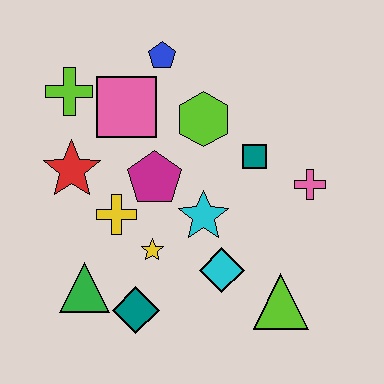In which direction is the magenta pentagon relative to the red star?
The magenta pentagon is to the right of the red star.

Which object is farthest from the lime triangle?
The lime cross is farthest from the lime triangle.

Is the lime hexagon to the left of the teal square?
Yes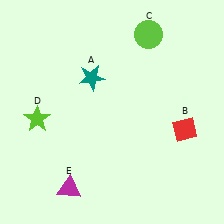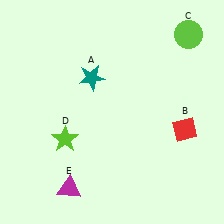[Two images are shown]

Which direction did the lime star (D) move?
The lime star (D) moved right.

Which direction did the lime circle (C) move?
The lime circle (C) moved right.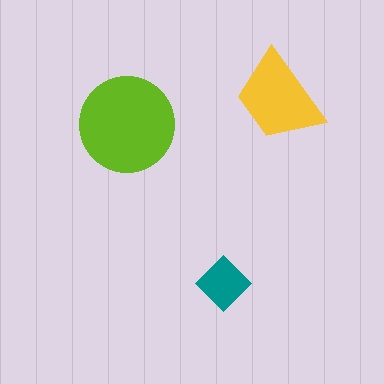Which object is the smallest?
The teal diamond.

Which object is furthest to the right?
The yellow trapezoid is rightmost.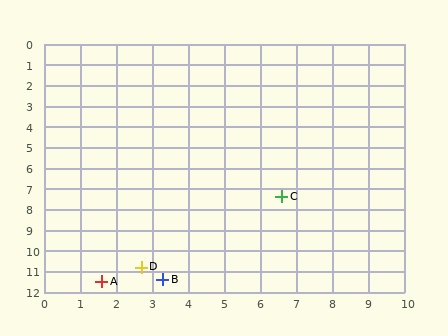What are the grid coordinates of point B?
Point B is at approximately (3.3, 11.4).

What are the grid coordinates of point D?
Point D is at approximately (2.7, 10.8).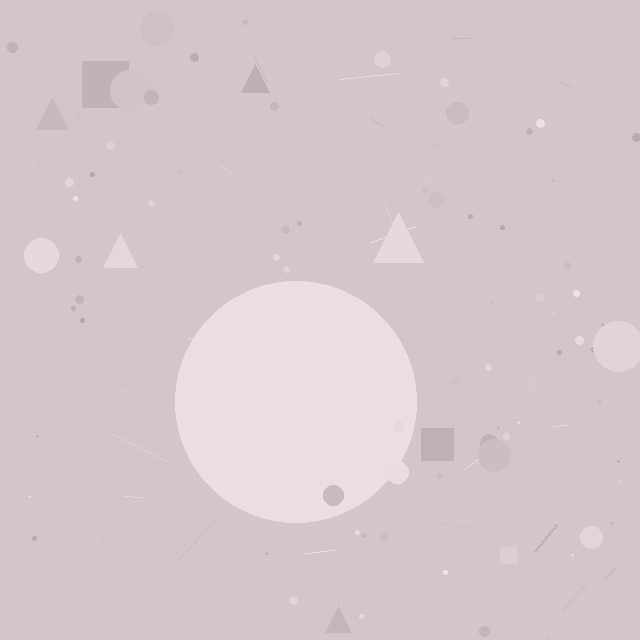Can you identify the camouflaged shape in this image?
The camouflaged shape is a circle.